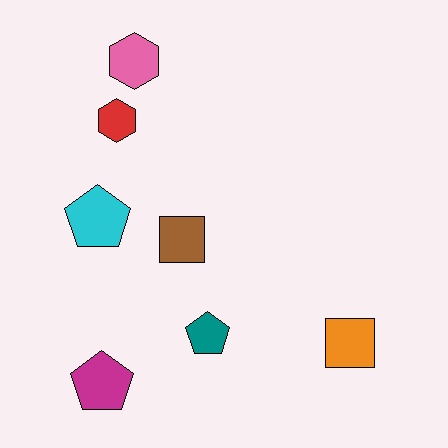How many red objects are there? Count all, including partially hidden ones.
There is 1 red object.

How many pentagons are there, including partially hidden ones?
There are 3 pentagons.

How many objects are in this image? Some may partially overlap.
There are 7 objects.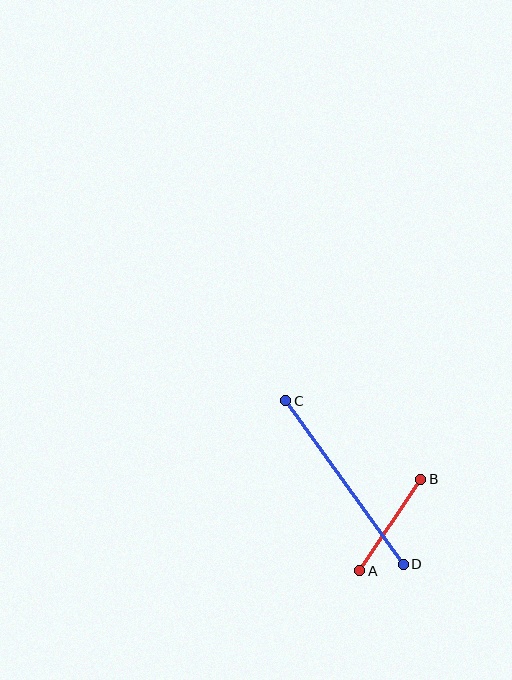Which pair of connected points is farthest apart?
Points C and D are farthest apart.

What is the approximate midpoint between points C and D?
The midpoint is at approximately (344, 482) pixels.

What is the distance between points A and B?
The distance is approximately 110 pixels.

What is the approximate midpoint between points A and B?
The midpoint is at approximately (390, 525) pixels.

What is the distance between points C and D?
The distance is approximately 201 pixels.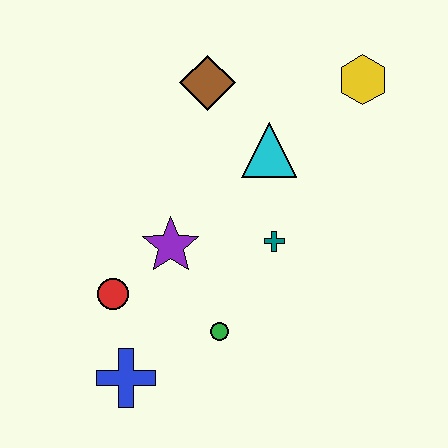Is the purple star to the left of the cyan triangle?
Yes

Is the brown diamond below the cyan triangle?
No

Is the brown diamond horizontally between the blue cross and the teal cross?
Yes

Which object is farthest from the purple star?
The yellow hexagon is farthest from the purple star.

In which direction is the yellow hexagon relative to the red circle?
The yellow hexagon is to the right of the red circle.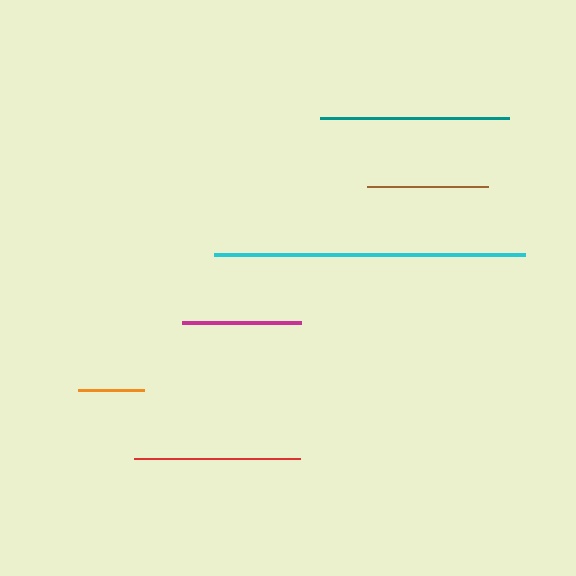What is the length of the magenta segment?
The magenta segment is approximately 120 pixels long.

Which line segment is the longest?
The cyan line is the longest at approximately 311 pixels.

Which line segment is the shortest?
The orange line is the shortest at approximately 66 pixels.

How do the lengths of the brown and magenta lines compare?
The brown and magenta lines are approximately the same length.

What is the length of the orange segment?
The orange segment is approximately 66 pixels long.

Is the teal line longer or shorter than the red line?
The teal line is longer than the red line.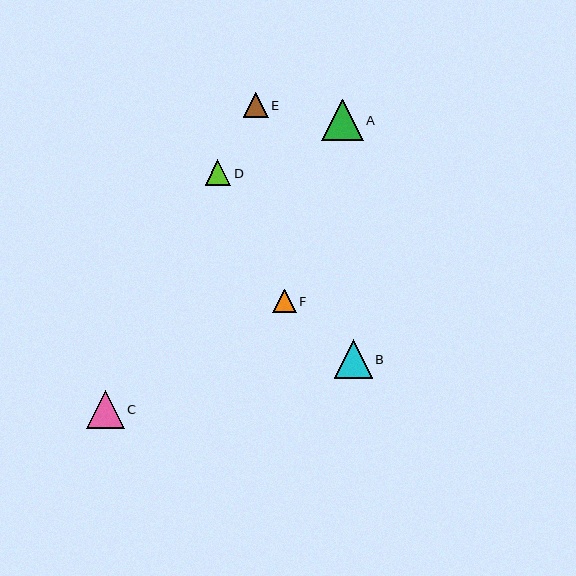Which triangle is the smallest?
Triangle F is the smallest with a size of approximately 23 pixels.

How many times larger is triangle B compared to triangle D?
Triangle B is approximately 1.5 times the size of triangle D.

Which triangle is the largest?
Triangle A is the largest with a size of approximately 41 pixels.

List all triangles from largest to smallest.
From largest to smallest: A, B, C, D, E, F.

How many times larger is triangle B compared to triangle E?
Triangle B is approximately 1.5 times the size of triangle E.